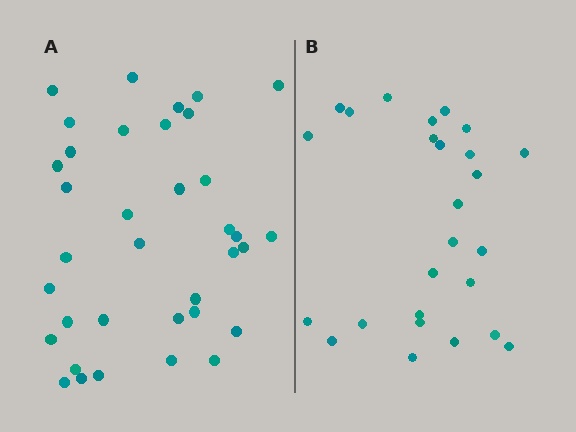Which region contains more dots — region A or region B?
Region A (the left region) has more dots.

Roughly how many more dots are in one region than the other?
Region A has roughly 10 or so more dots than region B.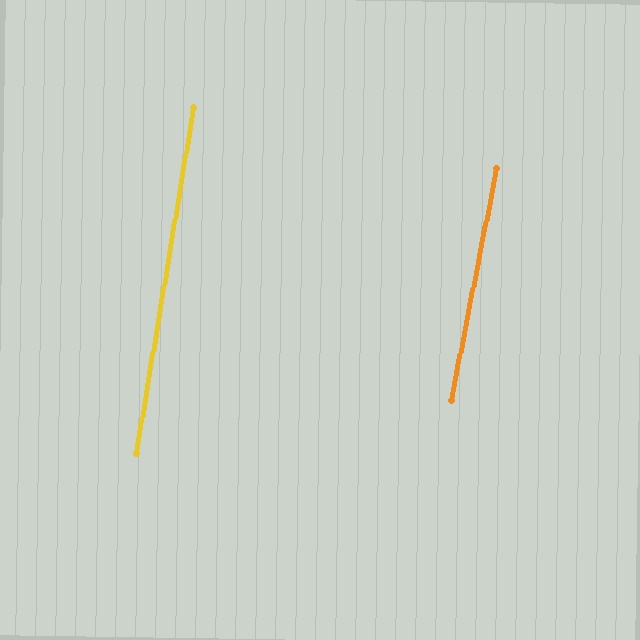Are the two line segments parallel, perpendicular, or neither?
Parallel — their directions differ by only 1.8°.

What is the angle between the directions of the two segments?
Approximately 2 degrees.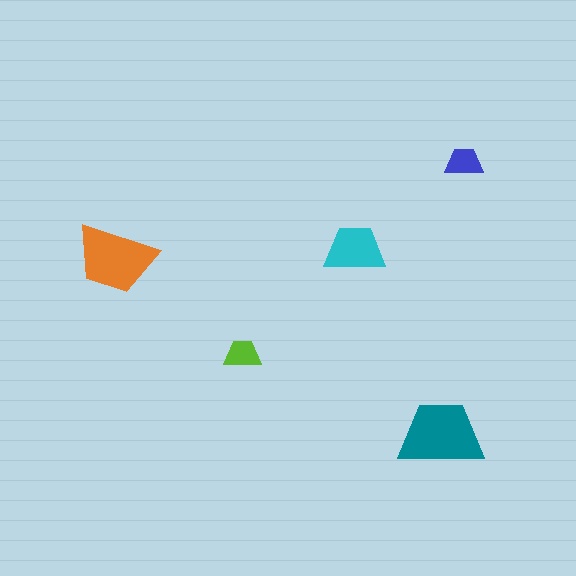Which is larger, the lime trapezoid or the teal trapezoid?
The teal one.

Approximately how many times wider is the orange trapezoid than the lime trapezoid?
About 2 times wider.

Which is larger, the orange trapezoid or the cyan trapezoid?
The orange one.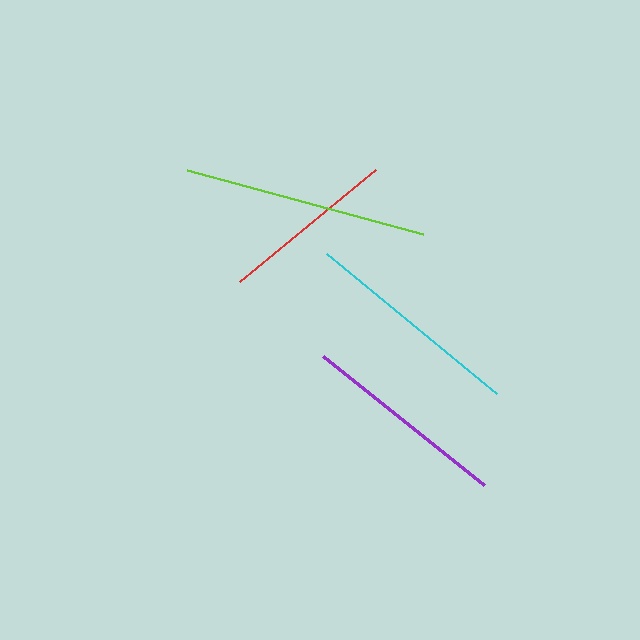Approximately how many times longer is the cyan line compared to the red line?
The cyan line is approximately 1.2 times the length of the red line.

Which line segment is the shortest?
The red line is the shortest at approximately 177 pixels.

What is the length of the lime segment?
The lime segment is approximately 245 pixels long.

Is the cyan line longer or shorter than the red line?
The cyan line is longer than the red line.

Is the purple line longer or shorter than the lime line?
The lime line is longer than the purple line.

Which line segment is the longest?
The lime line is the longest at approximately 245 pixels.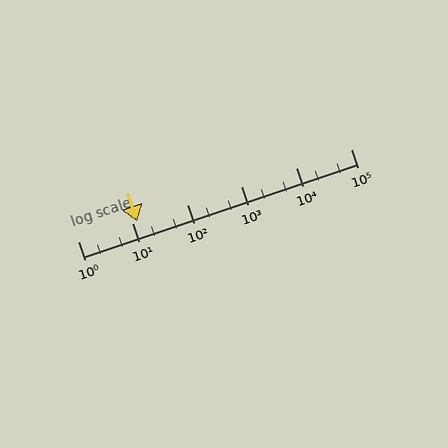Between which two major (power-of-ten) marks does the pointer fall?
The pointer is between 10 and 100.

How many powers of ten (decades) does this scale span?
The scale spans 5 decades, from 1 to 100000.